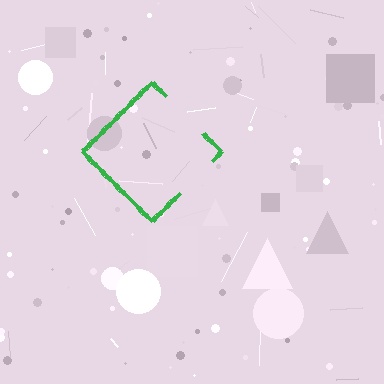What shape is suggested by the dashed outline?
The dashed outline suggests a diamond.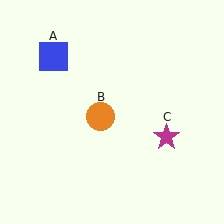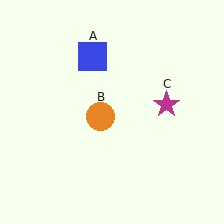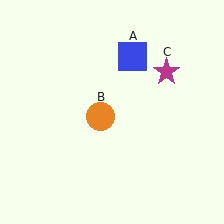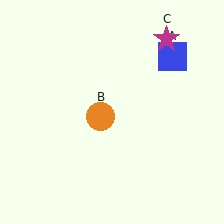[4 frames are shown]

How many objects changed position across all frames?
2 objects changed position: blue square (object A), magenta star (object C).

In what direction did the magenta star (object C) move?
The magenta star (object C) moved up.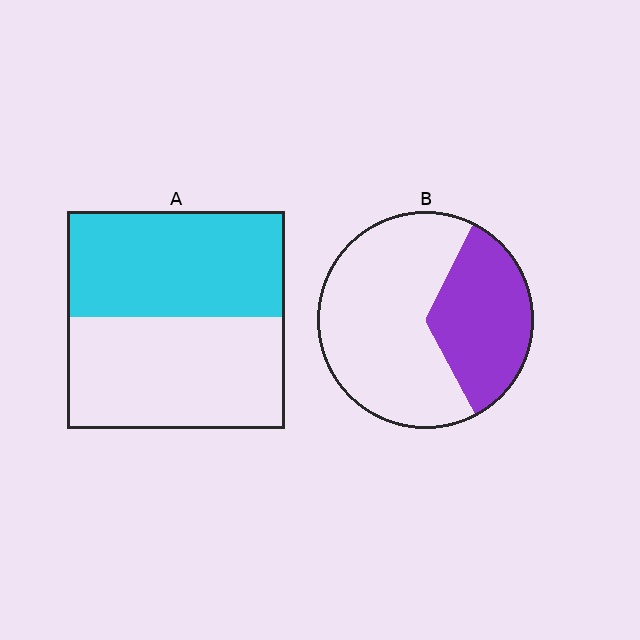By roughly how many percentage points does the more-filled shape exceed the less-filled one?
By roughly 15 percentage points (A over B).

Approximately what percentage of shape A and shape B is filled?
A is approximately 50% and B is approximately 35%.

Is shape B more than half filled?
No.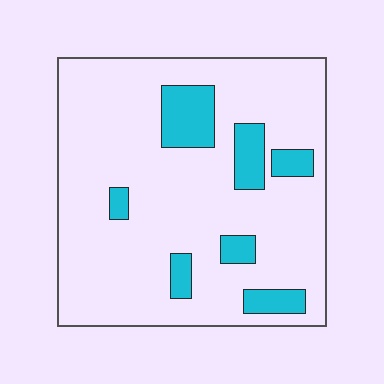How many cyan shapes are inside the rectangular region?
7.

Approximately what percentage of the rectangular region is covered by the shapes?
Approximately 15%.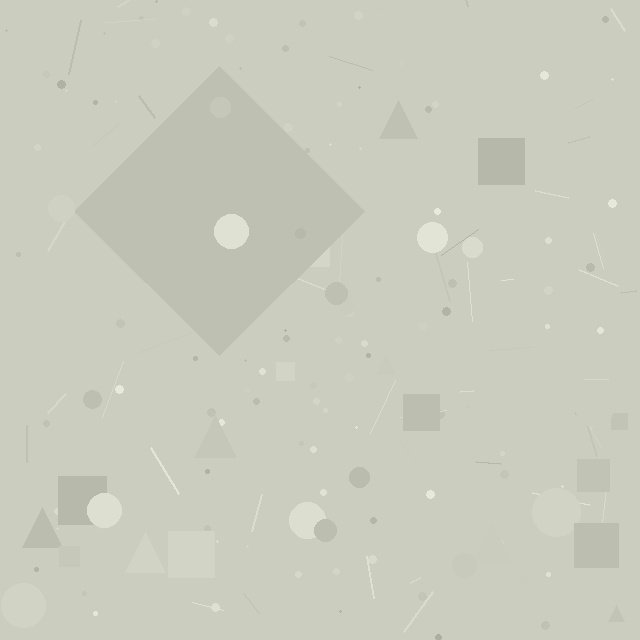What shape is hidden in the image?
A diamond is hidden in the image.